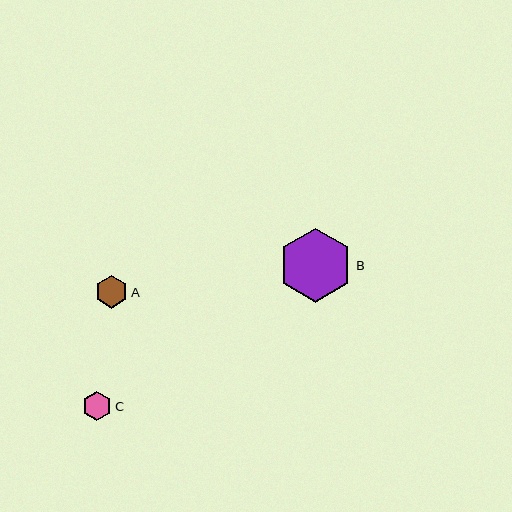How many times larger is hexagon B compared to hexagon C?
Hexagon B is approximately 2.5 times the size of hexagon C.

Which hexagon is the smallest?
Hexagon C is the smallest with a size of approximately 29 pixels.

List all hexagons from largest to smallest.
From largest to smallest: B, A, C.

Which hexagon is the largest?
Hexagon B is the largest with a size of approximately 74 pixels.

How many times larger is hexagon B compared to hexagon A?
Hexagon B is approximately 2.2 times the size of hexagon A.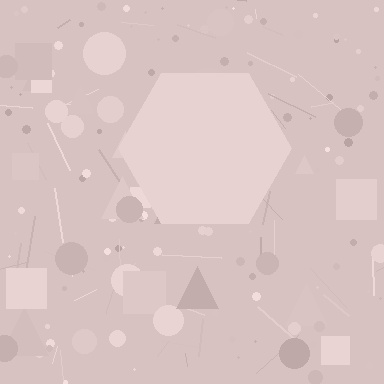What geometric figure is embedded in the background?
A hexagon is embedded in the background.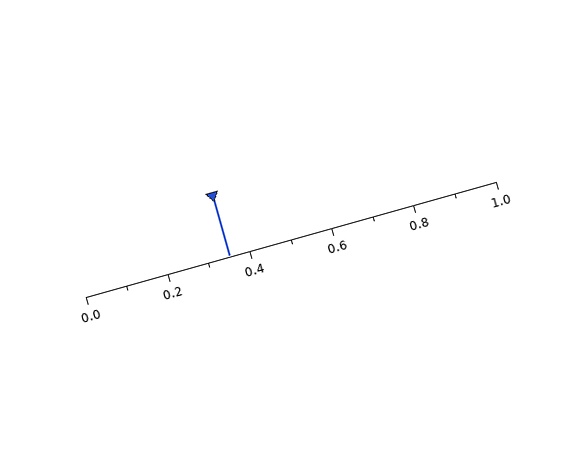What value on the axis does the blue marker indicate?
The marker indicates approximately 0.35.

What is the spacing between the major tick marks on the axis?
The major ticks are spaced 0.2 apart.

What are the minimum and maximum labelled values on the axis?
The axis runs from 0.0 to 1.0.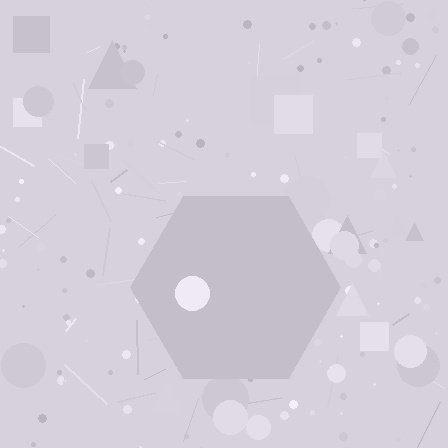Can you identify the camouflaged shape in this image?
The camouflaged shape is a hexagon.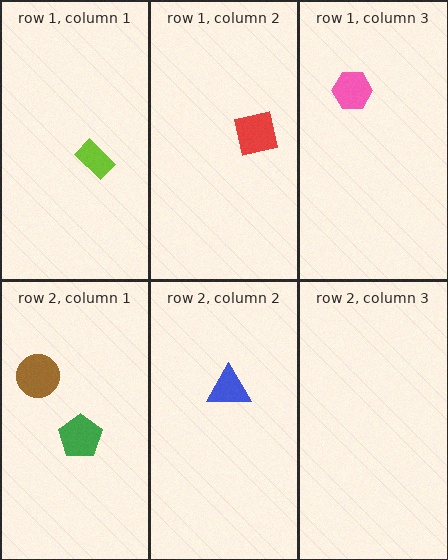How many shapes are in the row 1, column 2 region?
1.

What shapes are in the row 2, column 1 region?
The brown circle, the green pentagon.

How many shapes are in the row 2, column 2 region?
1.